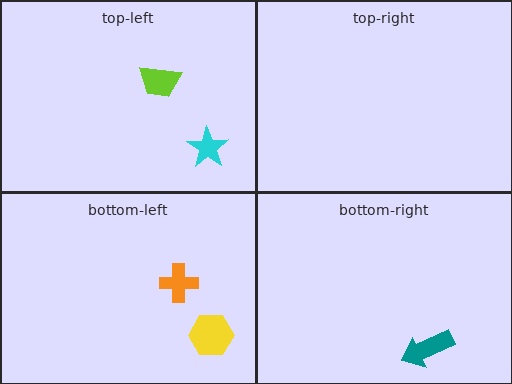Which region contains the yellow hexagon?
The bottom-left region.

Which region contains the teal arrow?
The bottom-right region.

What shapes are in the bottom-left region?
The orange cross, the yellow hexagon.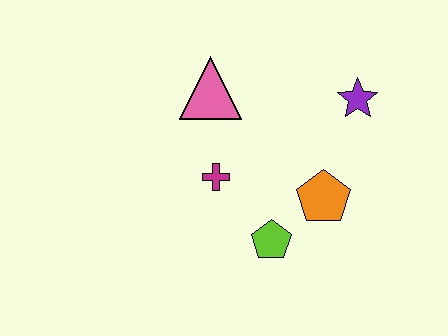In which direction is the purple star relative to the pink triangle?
The purple star is to the right of the pink triangle.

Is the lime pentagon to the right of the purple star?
No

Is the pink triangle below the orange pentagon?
No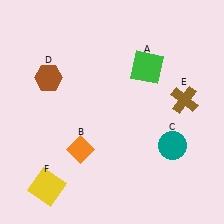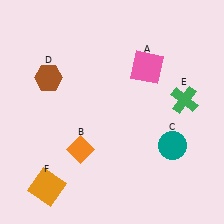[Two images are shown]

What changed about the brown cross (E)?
In Image 1, E is brown. In Image 2, it changed to green.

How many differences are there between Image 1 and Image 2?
There are 3 differences between the two images.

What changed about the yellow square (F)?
In Image 1, F is yellow. In Image 2, it changed to orange.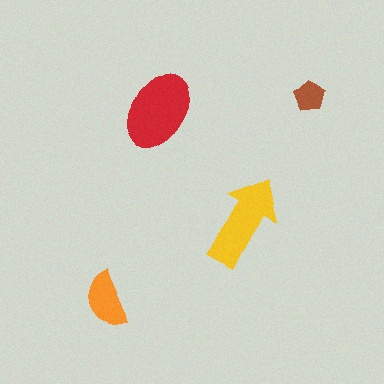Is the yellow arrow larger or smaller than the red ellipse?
Smaller.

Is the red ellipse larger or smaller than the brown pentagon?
Larger.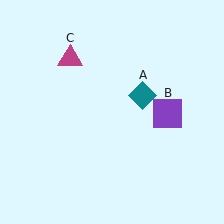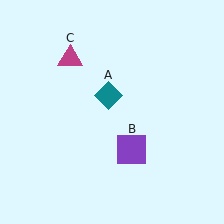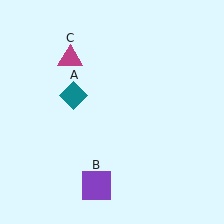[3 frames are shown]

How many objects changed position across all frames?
2 objects changed position: teal diamond (object A), purple square (object B).